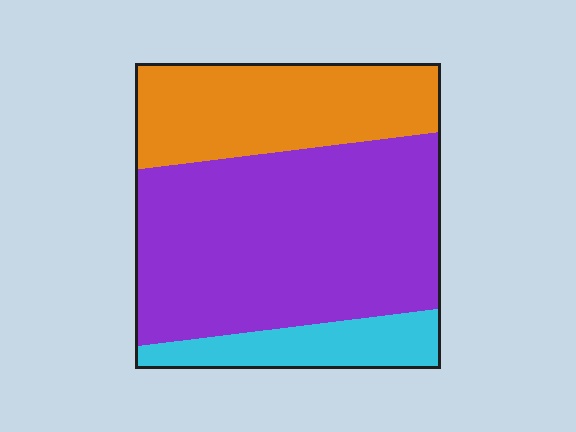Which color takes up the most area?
Purple, at roughly 60%.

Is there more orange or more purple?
Purple.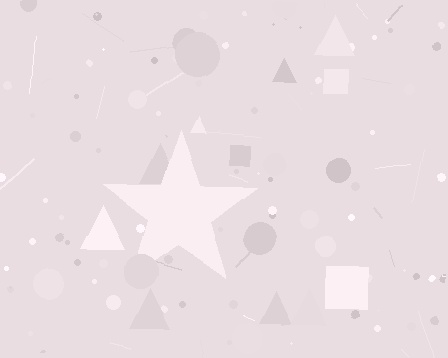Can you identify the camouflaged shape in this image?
The camouflaged shape is a star.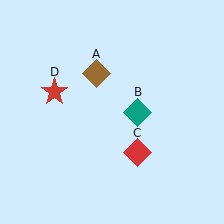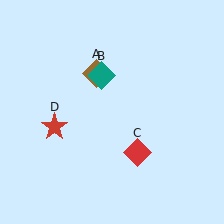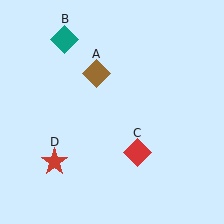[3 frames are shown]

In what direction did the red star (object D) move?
The red star (object D) moved down.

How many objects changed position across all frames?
2 objects changed position: teal diamond (object B), red star (object D).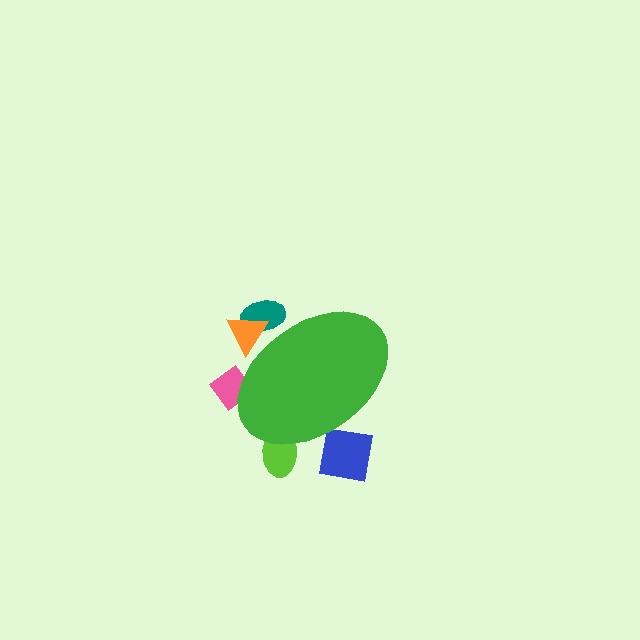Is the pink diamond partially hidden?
Yes, the pink diamond is partially hidden behind the green ellipse.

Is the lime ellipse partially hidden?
Yes, the lime ellipse is partially hidden behind the green ellipse.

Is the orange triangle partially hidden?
Yes, the orange triangle is partially hidden behind the green ellipse.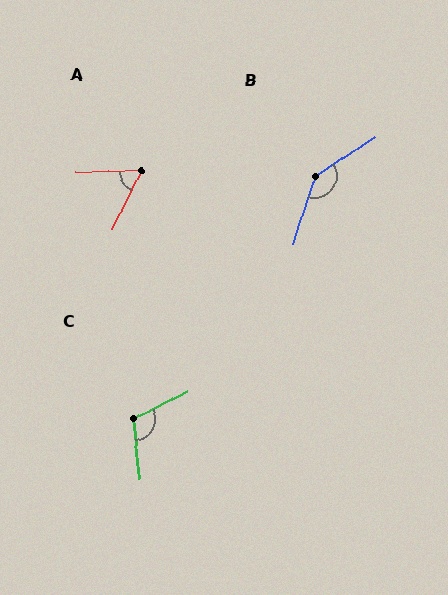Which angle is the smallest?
A, at approximately 62 degrees.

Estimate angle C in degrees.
Approximately 111 degrees.